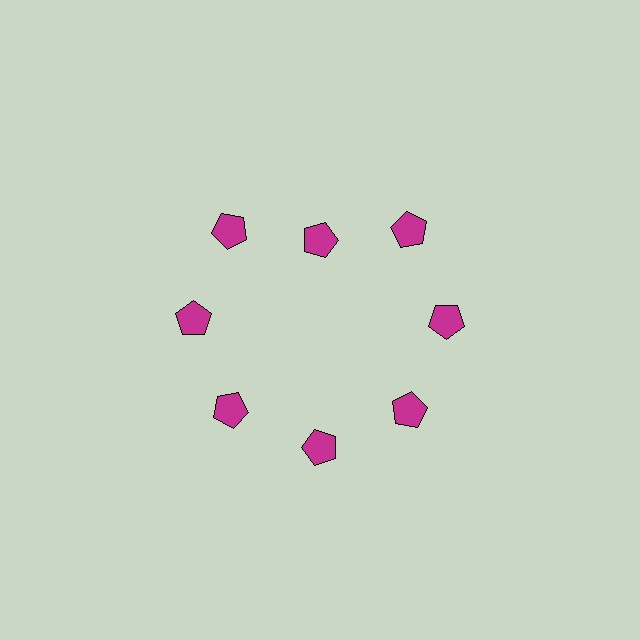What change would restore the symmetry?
The symmetry would be restored by moving it outward, back onto the ring so that all 8 pentagons sit at equal angles and equal distance from the center.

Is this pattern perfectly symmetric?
No. The 8 magenta pentagons are arranged in a ring, but one element near the 12 o'clock position is pulled inward toward the center, breaking the 8-fold rotational symmetry.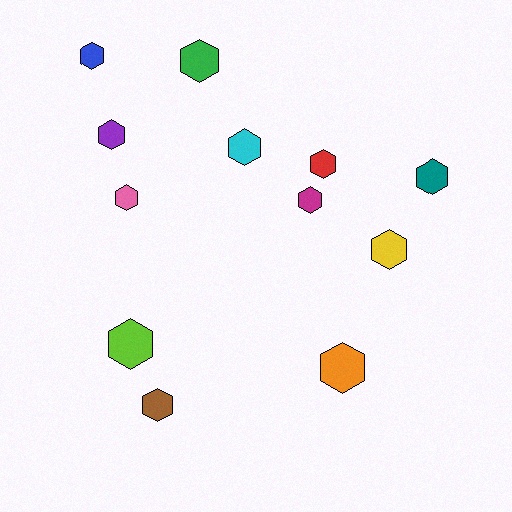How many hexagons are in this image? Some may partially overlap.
There are 12 hexagons.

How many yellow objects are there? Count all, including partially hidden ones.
There is 1 yellow object.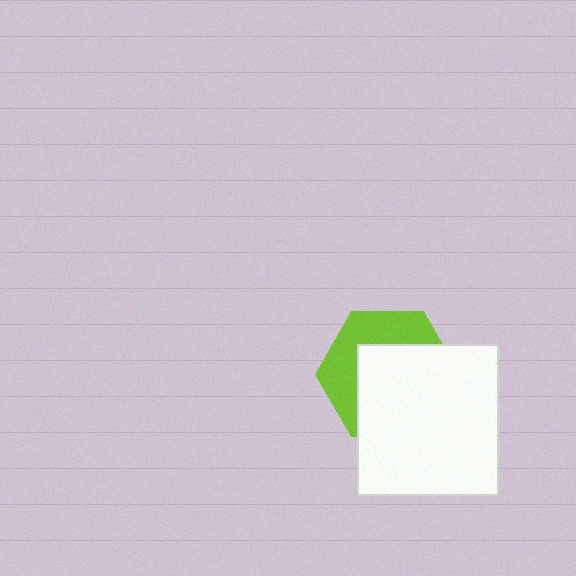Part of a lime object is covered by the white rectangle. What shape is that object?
It is a hexagon.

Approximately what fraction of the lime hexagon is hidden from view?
Roughly 60% of the lime hexagon is hidden behind the white rectangle.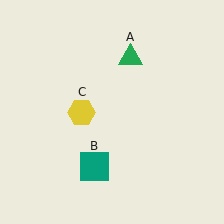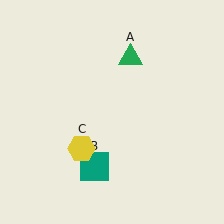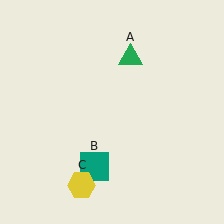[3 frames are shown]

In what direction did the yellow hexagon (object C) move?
The yellow hexagon (object C) moved down.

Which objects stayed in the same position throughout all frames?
Green triangle (object A) and teal square (object B) remained stationary.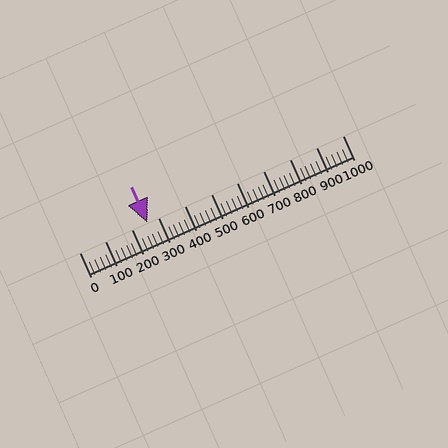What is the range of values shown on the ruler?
The ruler shows values from 0 to 1000.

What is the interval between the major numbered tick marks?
The major tick marks are spaced 100 units apart.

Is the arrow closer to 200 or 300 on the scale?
The arrow is closer to 300.